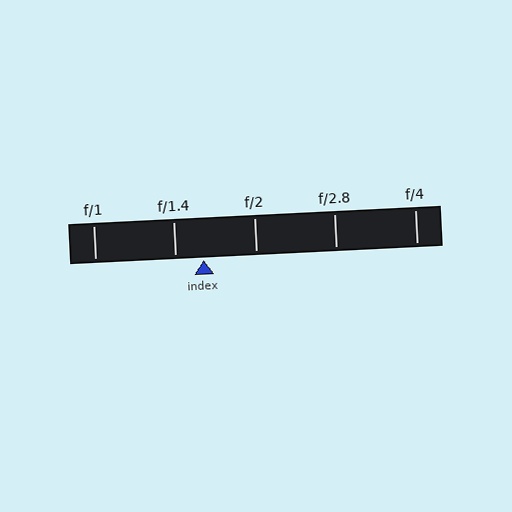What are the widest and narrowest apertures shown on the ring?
The widest aperture shown is f/1 and the narrowest is f/4.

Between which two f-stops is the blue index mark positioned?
The index mark is between f/1.4 and f/2.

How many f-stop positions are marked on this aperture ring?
There are 5 f-stop positions marked.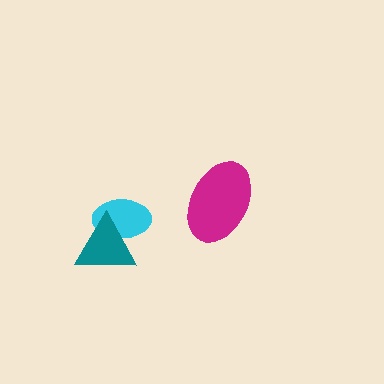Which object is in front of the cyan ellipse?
The teal triangle is in front of the cyan ellipse.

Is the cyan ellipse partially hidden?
Yes, it is partially covered by another shape.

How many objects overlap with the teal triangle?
1 object overlaps with the teal triangle.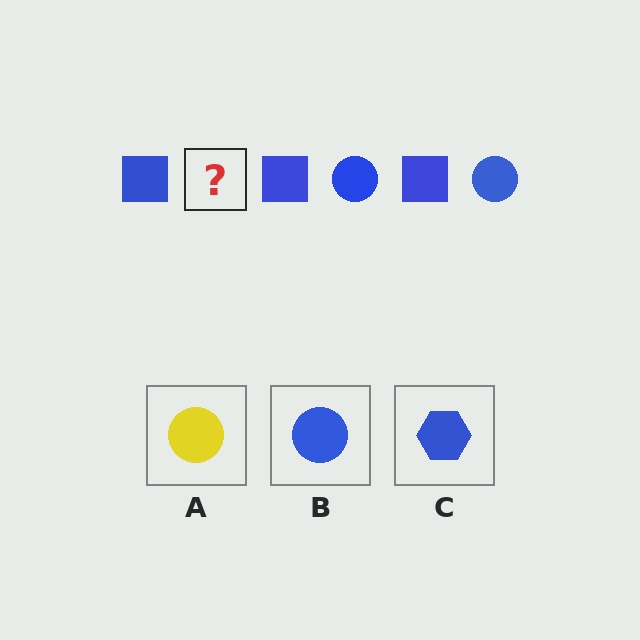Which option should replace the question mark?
Option B.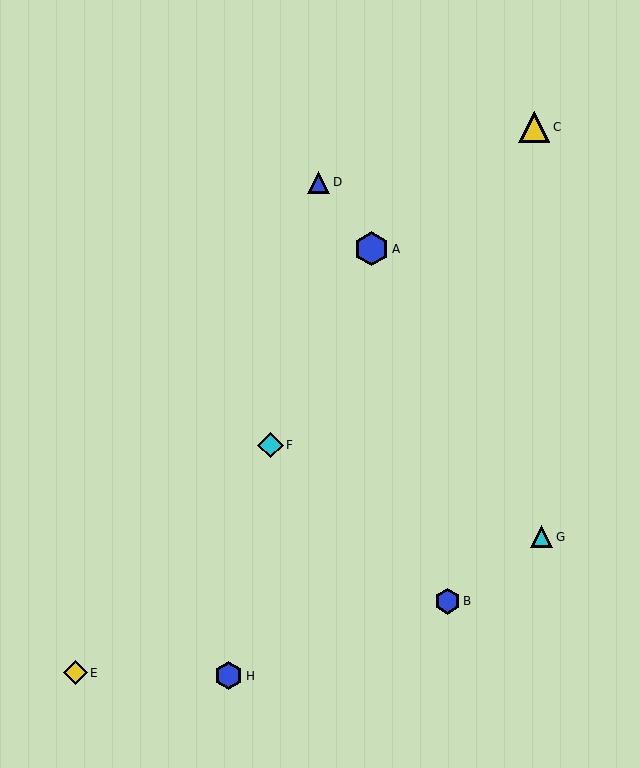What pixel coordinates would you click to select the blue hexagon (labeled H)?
Click at (229, 676) to select the blue hexagon H.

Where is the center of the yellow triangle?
The center of the yellow triangle is at (534, 127).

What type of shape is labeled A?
Shape A is a blue hexagon.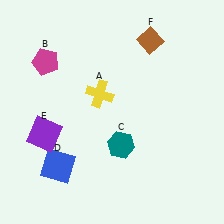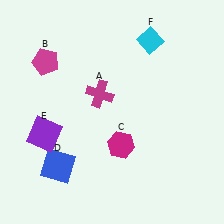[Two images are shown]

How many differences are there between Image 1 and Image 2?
There are 3 differences between the two images.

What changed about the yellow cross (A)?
In Image 1, A is yellow. In Image 2, it changed to magenta.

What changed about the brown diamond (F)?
In Image 1, F is brown. In Image 2, it changed to cyan.